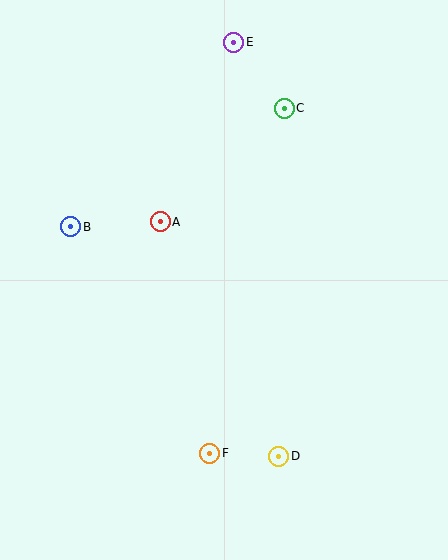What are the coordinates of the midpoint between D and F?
The midpoint between D and F is at (244, 455).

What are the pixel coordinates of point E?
Point E is at (234, 42).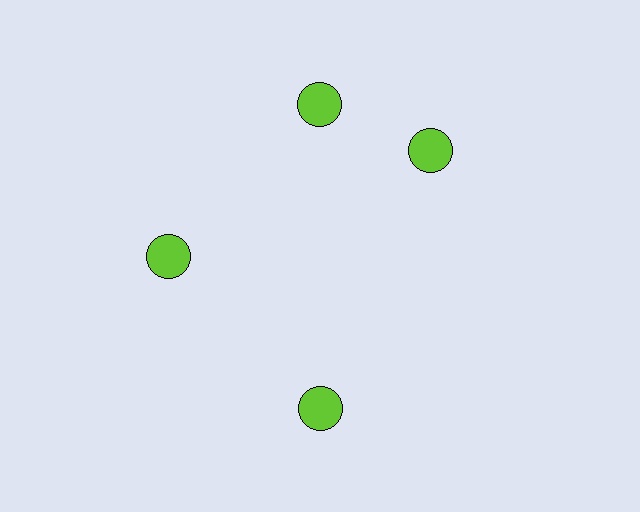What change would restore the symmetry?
The symmetry would be restored by rotating it back into even spacing with its neighbors so that all 4 circles sit at equal angles and equal distance from the center.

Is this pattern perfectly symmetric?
No. The 4 lime circles are arranged in a ring, but one element near the 3 o'clock position is rotated out of alignment along the ring, breaking the 4-fold rotational symmetry.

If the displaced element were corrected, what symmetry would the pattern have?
It would have 4-fold rotational symmetry — the pattern would map onto itself every 90 degrees.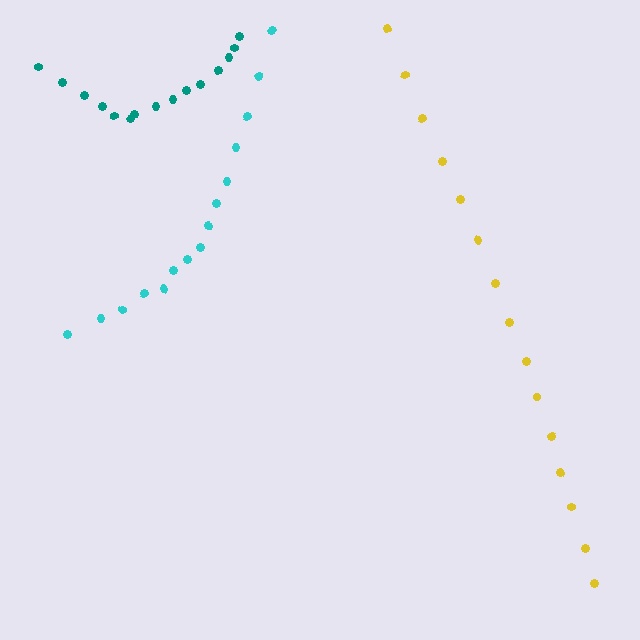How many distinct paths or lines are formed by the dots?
There are 3 distinct paths.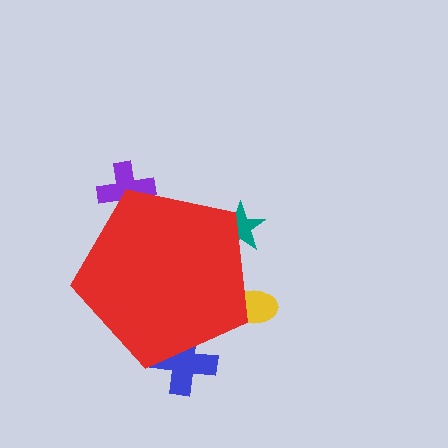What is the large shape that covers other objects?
A red pentagon.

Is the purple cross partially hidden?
Yes, the purple cross is partially hidden behind the red pentagon.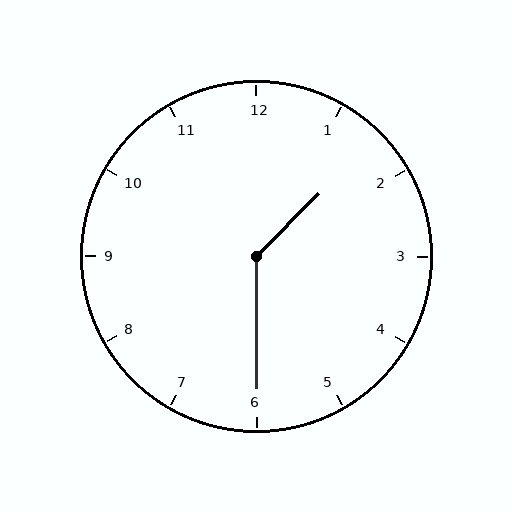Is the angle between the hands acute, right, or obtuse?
It is obtuse.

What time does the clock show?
1:30.